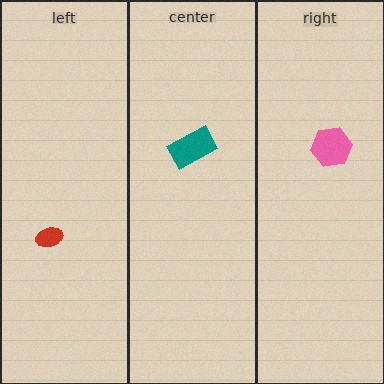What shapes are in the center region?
The teal rectangle.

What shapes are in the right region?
The pink hexagon.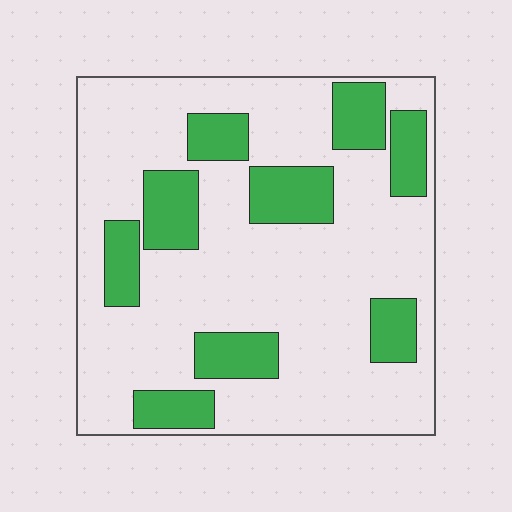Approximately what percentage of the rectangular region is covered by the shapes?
Approximately 25%.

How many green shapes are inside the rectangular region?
9.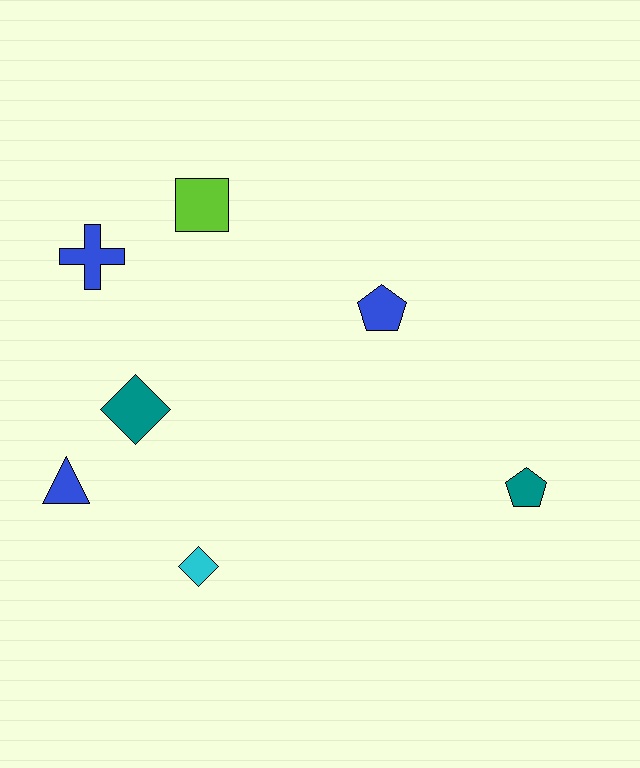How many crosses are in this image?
There is 1 cross.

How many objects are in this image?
There are 7 objects.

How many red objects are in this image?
There are no red objects.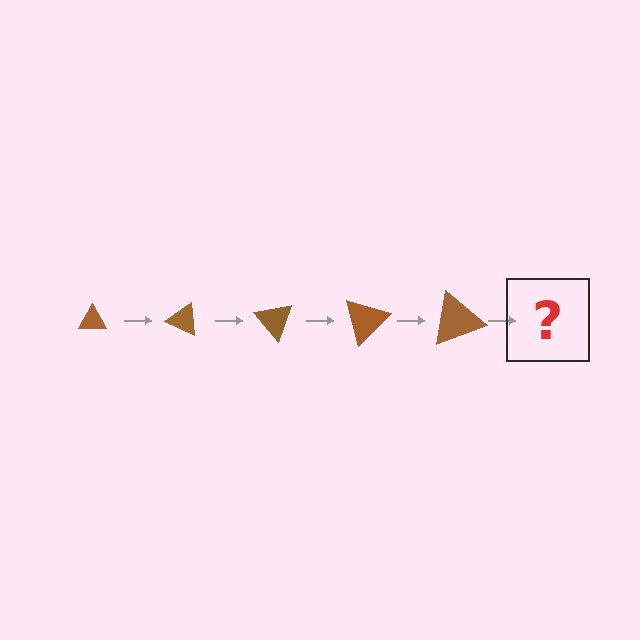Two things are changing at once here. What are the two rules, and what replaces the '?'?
The two rules are that the triangle grows larger each step and it rotates 25 degrees each step. The '?' should be a triangle, larger than the previous one and rotated 125 degrees from the start.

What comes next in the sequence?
The next element should be a triangle, larger than the previous one and rotated 125 degrees from the start.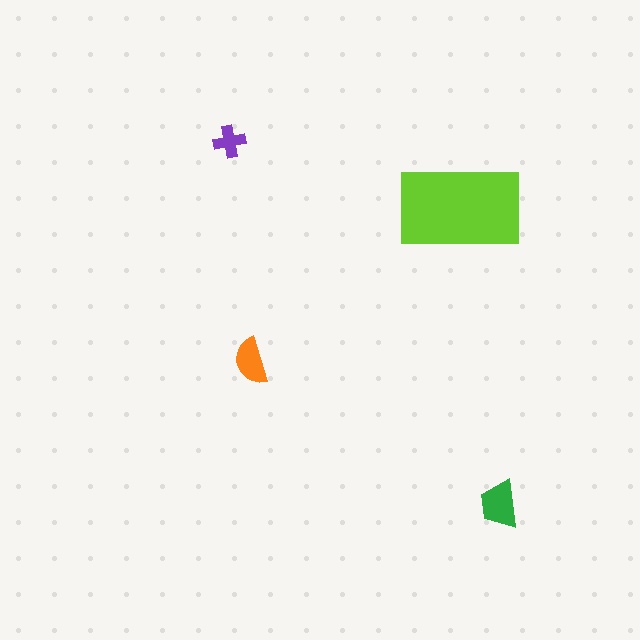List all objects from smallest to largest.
The purple cross, the orange semicircle, the green trapezoid, the lime rectangle.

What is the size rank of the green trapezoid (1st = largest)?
2nd.